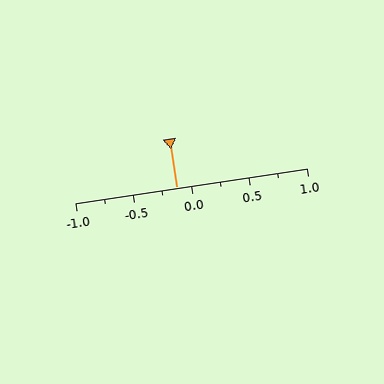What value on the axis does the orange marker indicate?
The marker indicates approximately -0.12.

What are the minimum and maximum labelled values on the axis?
The axis runs from -1.0 to 1.0.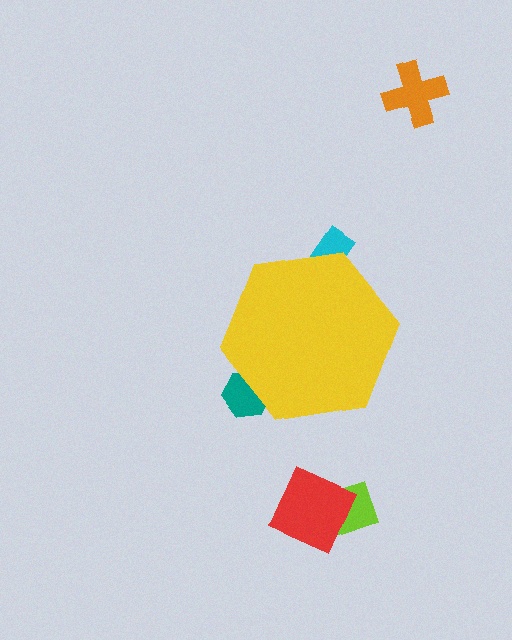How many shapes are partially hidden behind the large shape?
2 shapes are partially hidden.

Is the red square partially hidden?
No, the red square is fully visible.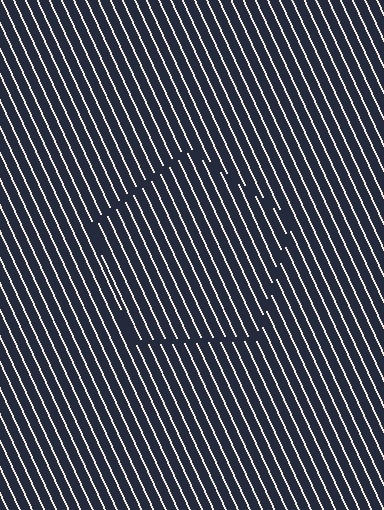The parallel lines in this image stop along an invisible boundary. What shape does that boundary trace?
An illusory pentagon. The interior of the shape contains the same grating, shifted by half a period — the contour is defined by the phase discontinuity where line-ends from the inner and outer gratings abut.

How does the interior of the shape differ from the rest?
The interior of the shape contains the same grating, shifted by half a period — the contour is defined by the phase discontinuity where line-ends from the inner and outer gratings abut.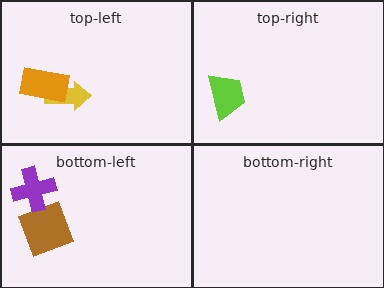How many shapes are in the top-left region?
2.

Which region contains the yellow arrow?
The top-left region.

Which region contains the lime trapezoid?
The top-right region.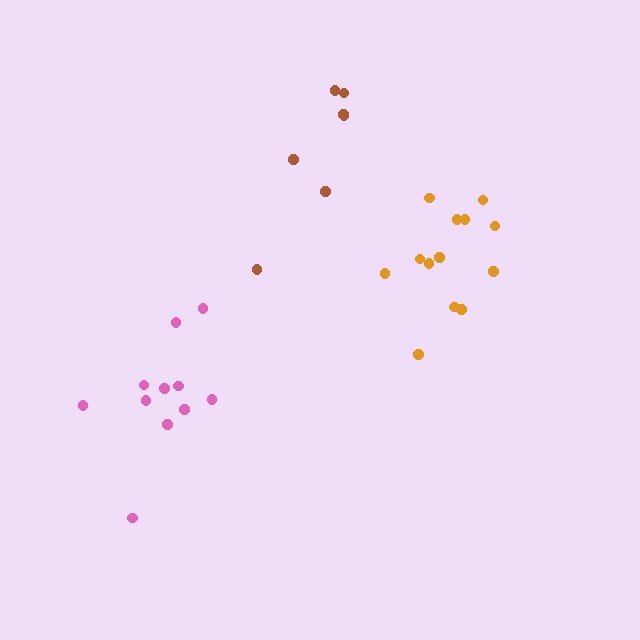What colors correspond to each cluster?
The clusters are colored: pink, orange, brown.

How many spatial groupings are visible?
There are 3 spatial groupings.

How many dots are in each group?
Group 1: 11 dots, Group 2: 13 dots, Group 3: 7 dots (31 total).